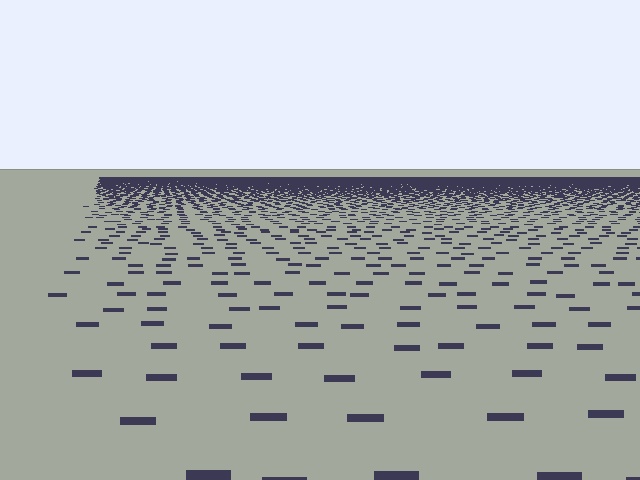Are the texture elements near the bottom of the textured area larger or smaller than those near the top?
Larger. Near the bottom, elements are closer to the viewer and appear at a bigger on-screen size.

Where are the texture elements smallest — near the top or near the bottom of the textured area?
Near the top.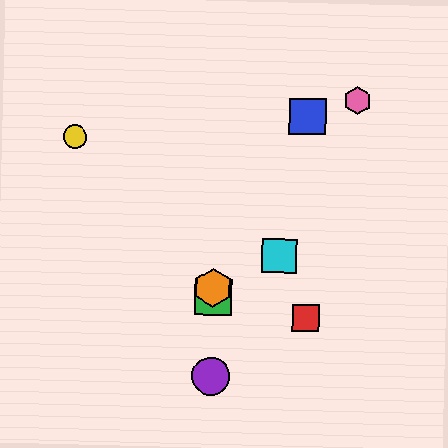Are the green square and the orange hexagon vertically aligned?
Yes, both are at x≈213.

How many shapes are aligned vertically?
3 shapes (the green square, the purple circle, the orange hexagon) are aligned vertically.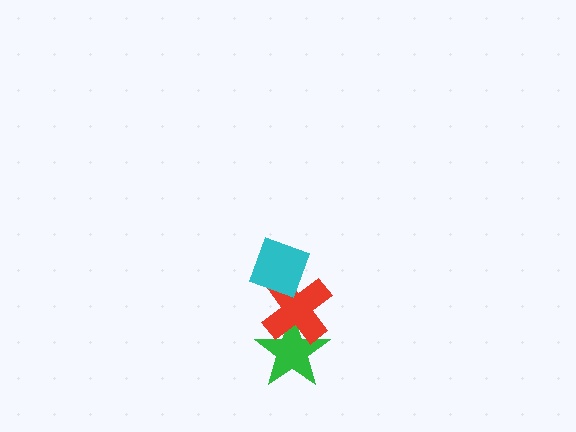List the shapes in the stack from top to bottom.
From top to bottom: the cyan diamond, the red cross, the green star.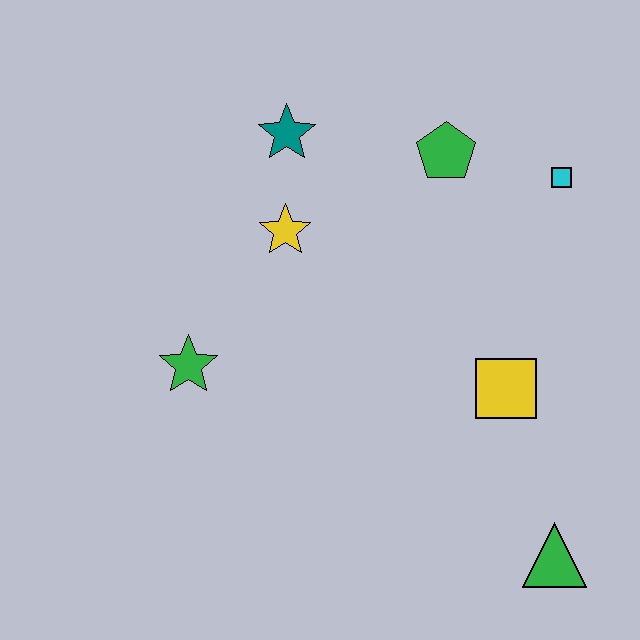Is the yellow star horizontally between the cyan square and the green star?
Yes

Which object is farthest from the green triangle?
The teal star is farthest from the green triangle.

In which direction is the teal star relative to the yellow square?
The teal star is above the yellow square.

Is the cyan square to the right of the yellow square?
Yes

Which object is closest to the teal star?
The yellow star is closest to the teal star.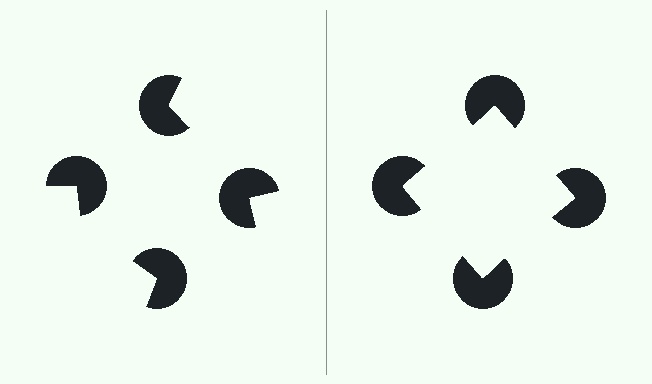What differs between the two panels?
The pac-man discs are positioned identically on both sides; only the wedge orientations differ. On the right they align to a square; on the left they are misaligned.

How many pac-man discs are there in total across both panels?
8 — 4 on each side.